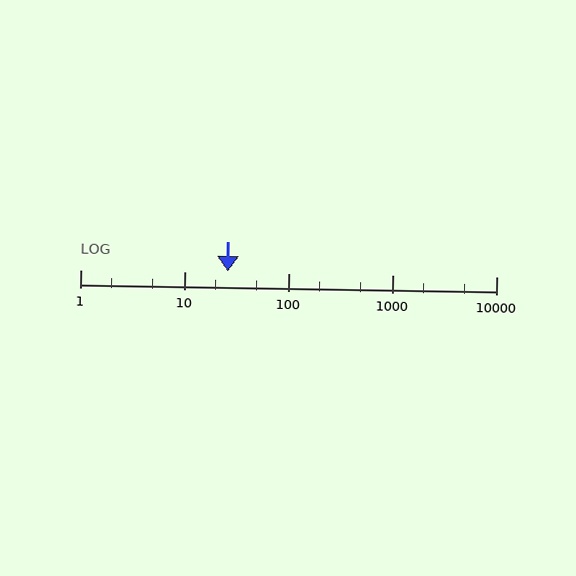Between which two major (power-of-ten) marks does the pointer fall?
The pointer is between 10 and 100.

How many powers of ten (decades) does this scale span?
The scale spans 4 decades, from 1 to 10000.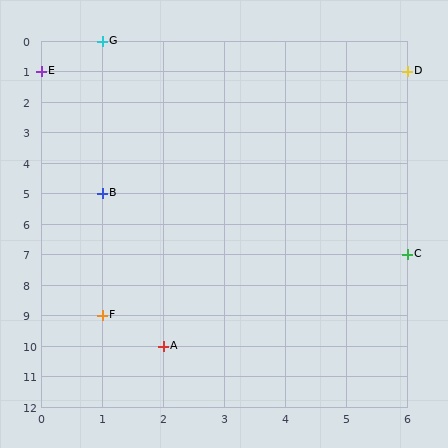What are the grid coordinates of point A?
Point A is at grid coordinates (2, 10).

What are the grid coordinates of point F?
Point F is at grid coordinates (1, 9).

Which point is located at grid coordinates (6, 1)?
Point D is at (6, 1).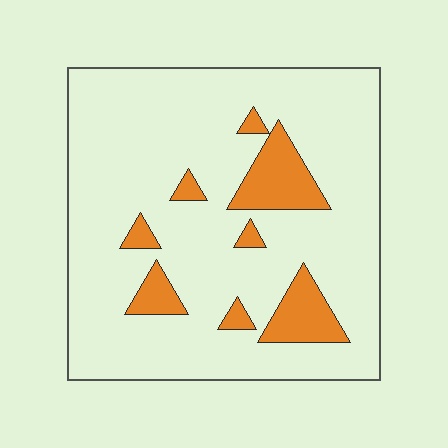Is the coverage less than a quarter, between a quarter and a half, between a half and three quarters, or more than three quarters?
Less than a quarter.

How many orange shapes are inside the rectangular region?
8.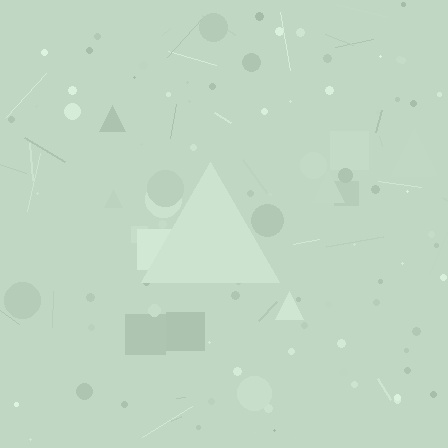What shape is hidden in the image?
A triangle is hidden in the image.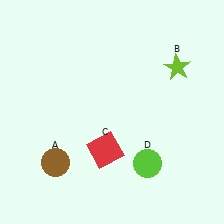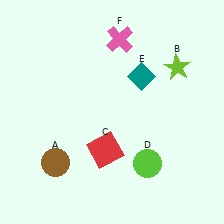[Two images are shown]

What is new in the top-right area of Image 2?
A teal diamond (E) was added in the top-right area of Image 2.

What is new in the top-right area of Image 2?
A pink cross (F) was added in the top-right area of Image 2.